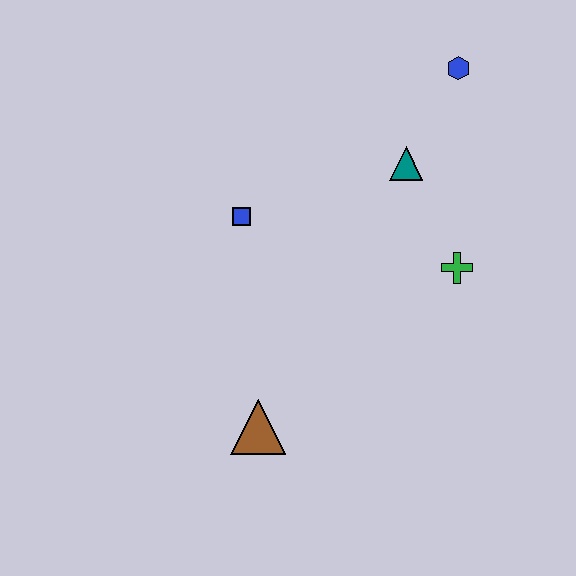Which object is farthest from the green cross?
The brown triangle is farthest from the green cross.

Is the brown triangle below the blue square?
Yes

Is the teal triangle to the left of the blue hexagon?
Yes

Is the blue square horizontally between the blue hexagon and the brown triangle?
No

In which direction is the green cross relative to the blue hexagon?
The green cross is below the blue hexagon.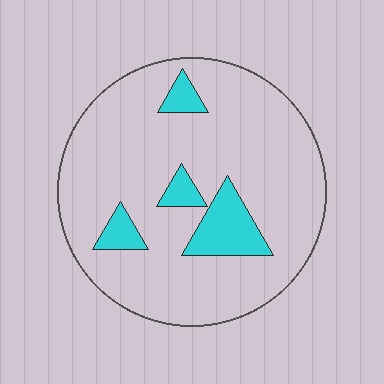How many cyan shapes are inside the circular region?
4.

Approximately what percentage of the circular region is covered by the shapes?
Approximately 15%.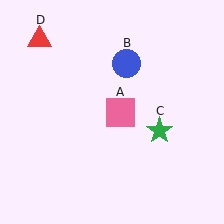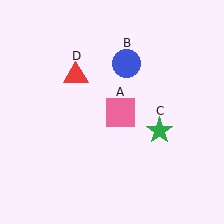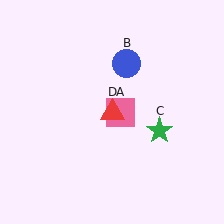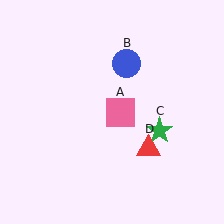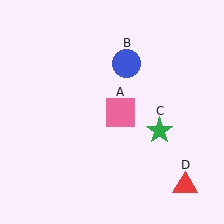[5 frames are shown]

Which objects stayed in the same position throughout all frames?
Pink square (object A) and blue circle (object B) and green star (object C) remained stationary.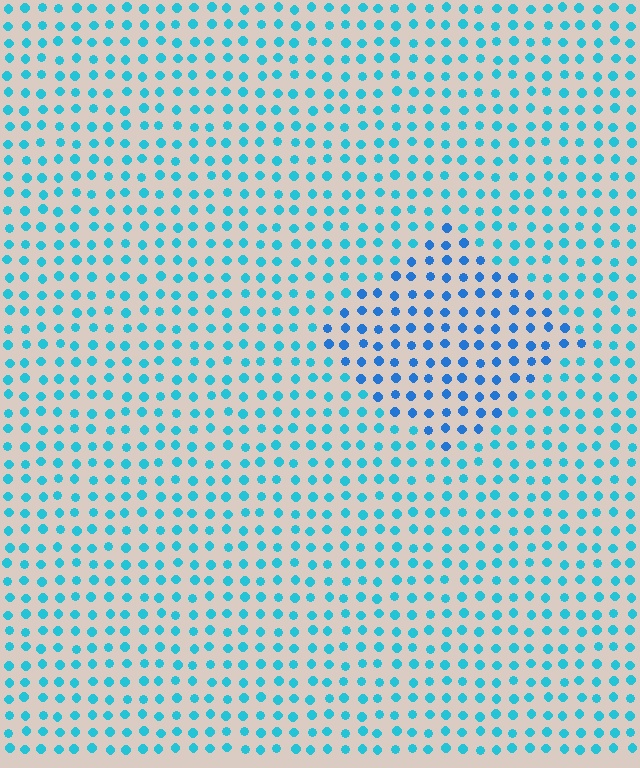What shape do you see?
I see a diamond.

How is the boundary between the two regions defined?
The boundary is defined purely by a slight shift in hue (about 26 degrees). Spacing, size, and orientation are identical on both sides.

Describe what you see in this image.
The image is filled with small cyan elements in a uniform arrangement. A diamond-shaped region is visible where the elements are tinted to a slightly different hue, forming a subtle color boundary.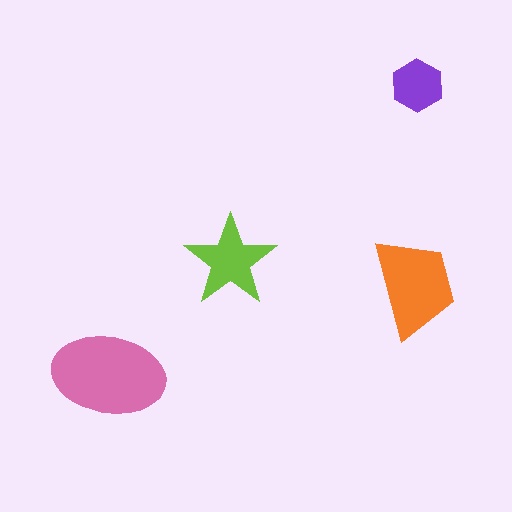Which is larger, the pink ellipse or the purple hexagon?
The pink ellipse.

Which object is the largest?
The pink ellipse.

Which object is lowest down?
The pink ellipse is bottommost.